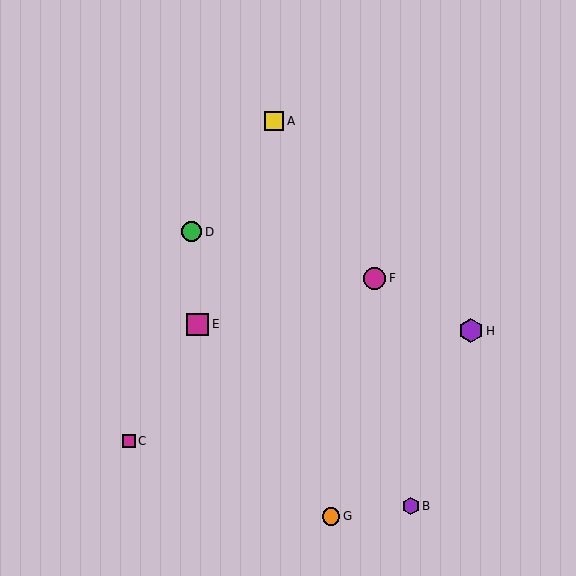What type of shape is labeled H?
Shape H is a purple hexagon.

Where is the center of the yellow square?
The center of the yellow square is at (274, 121).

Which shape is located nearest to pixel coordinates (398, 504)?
The purple hexagon (labeled B) at (411, 506) is nearest to that location.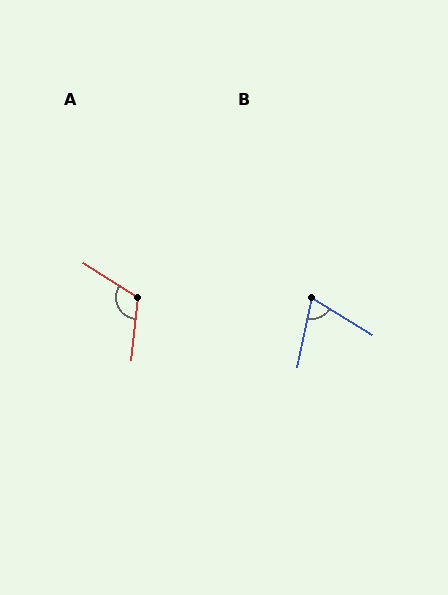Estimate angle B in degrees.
Approximately 70 degrees.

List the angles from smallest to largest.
B (70°), A (116°).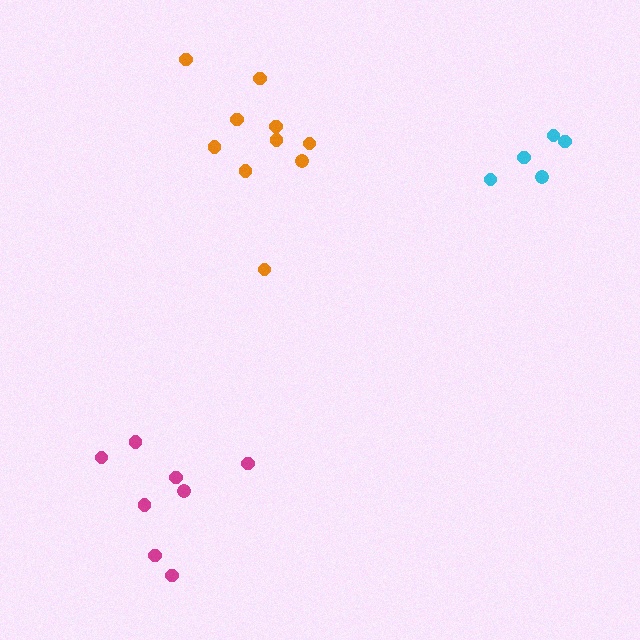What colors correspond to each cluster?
The clusters are colored: magenta, cyan, orange.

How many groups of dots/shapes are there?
There are 3 groups.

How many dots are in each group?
Group 1: 8 dots, Group 2: 5 dots, Group 3: 10 dots (23 total).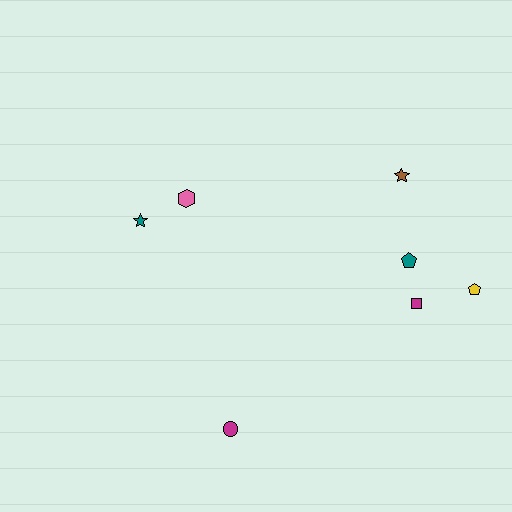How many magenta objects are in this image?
There are 2 magenta objects.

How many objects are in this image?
There are 7 objects.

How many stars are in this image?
There are 2 stars.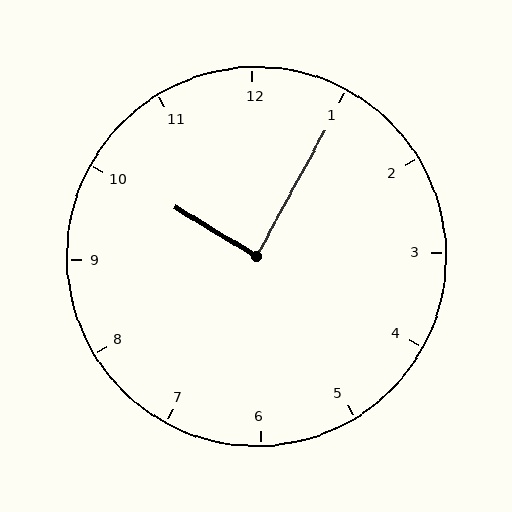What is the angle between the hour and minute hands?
Approximately 88 degrees.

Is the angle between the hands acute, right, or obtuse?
It is right.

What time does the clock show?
10:05.